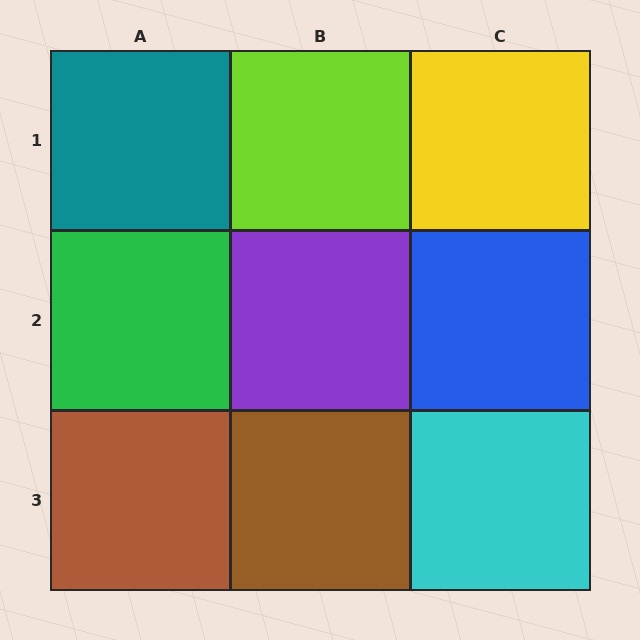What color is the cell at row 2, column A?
Green.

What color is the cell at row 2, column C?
Blue.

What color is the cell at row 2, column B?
Purple.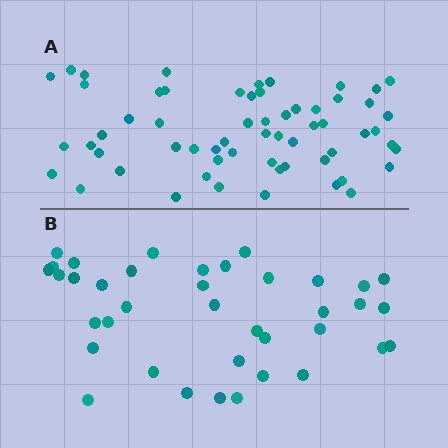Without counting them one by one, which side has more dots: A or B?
Region A (the top region) has more dots.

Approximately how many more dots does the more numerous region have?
Region A has approximately 20 more dots than region B.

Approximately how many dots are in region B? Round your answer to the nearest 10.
About 40 dots. (The exact count is 38, which rounds to 40.)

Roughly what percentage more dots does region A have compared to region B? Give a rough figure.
About 60% more.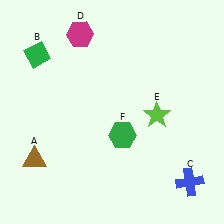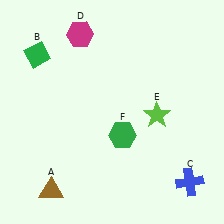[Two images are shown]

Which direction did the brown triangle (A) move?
The brown triangle (A) moved down.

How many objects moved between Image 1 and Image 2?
1 object moved between the two images.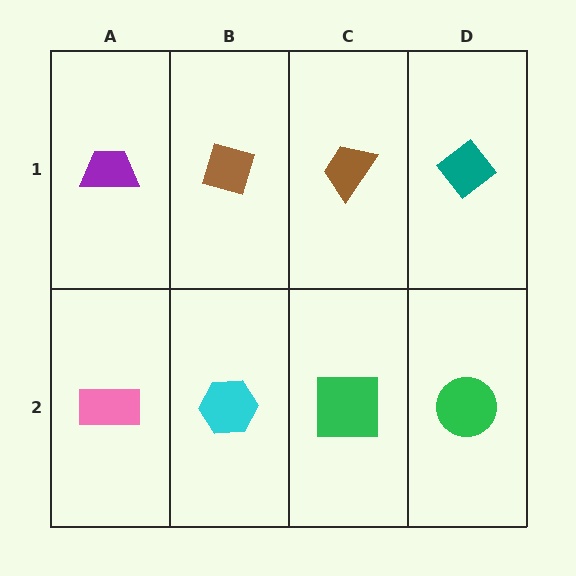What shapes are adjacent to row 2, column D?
A teal diamond (row 1, column D), a green square (row 2, column C).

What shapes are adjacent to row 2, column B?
A brown diamond (row 1, column B), a pink rectangle (row 2, column A), a green square (row 2, column C).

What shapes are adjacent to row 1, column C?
A green square (row 2, column C), a brown diamond (row 1, column B), a teal diamond (row 1, column D).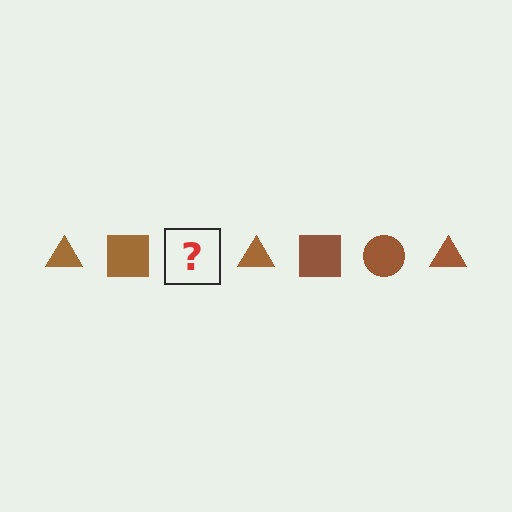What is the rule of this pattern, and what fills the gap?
The rule is that the pattern cycles through triangle, square, circle shapes in brown. The gap should be filled with a brown circle.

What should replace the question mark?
The question mark should be replaced with a brown circle.